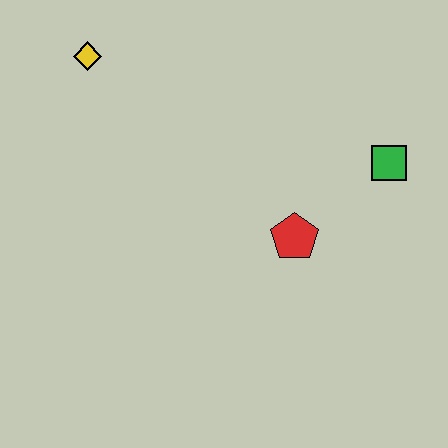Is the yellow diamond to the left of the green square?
Yes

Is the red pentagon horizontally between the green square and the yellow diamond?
Yes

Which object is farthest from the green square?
The yellow diamond is farthest from the green square.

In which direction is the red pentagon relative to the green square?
The red pentagon is to the left of the green square.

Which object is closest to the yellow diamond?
The red pentagon is closest to the yellow diamond.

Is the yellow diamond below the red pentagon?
No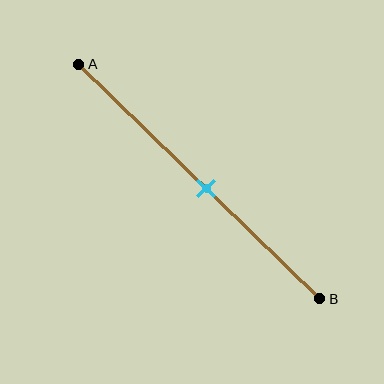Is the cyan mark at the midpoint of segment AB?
Yes, the mark is approximately at the midpoint.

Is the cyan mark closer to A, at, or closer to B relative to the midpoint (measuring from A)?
The cyan mark is approximately at the midpoint of segment AB.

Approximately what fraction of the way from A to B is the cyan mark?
The cyan mark is approximately 55% of the way from A to B.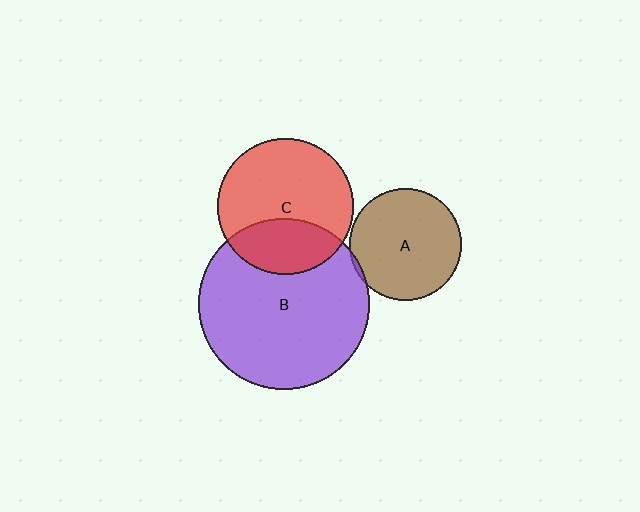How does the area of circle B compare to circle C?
Approximately 1.6 times.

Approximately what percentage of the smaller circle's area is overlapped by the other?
Approximately 5%.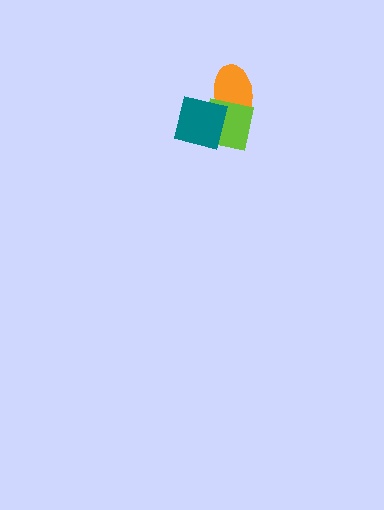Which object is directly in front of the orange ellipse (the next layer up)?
The lime square is directly in front of the orange ellipse.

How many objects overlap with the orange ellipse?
2 objects overlap with the orange ellipse.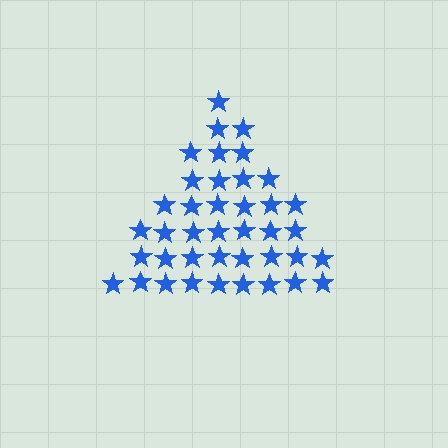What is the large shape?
The large shape is a triangle.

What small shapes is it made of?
It is made of small stars.